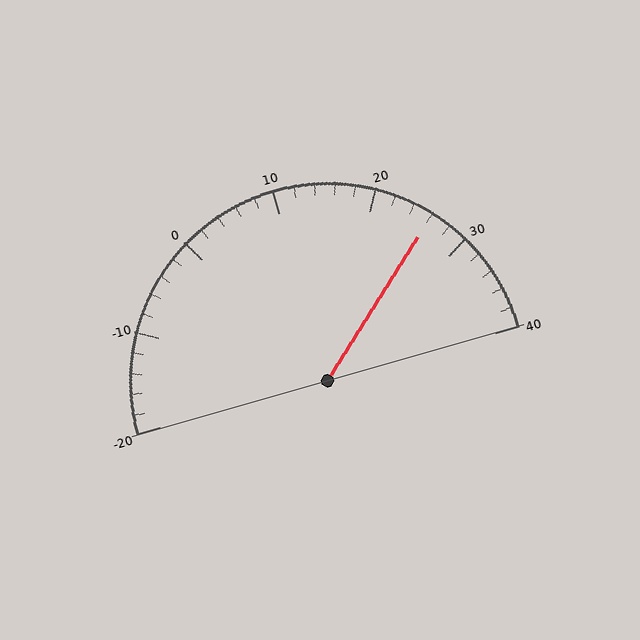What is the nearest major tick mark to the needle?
The nearest major tick mark is 30.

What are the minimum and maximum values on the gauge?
The gauge ranges from -20 to 40.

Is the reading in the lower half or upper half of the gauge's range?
The reading is in the upper half of the range (-20 to 40).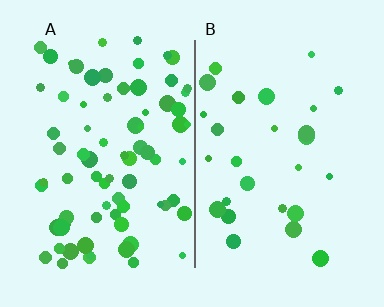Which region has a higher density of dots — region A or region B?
A (the left).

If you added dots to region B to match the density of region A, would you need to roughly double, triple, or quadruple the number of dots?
Approximately triple.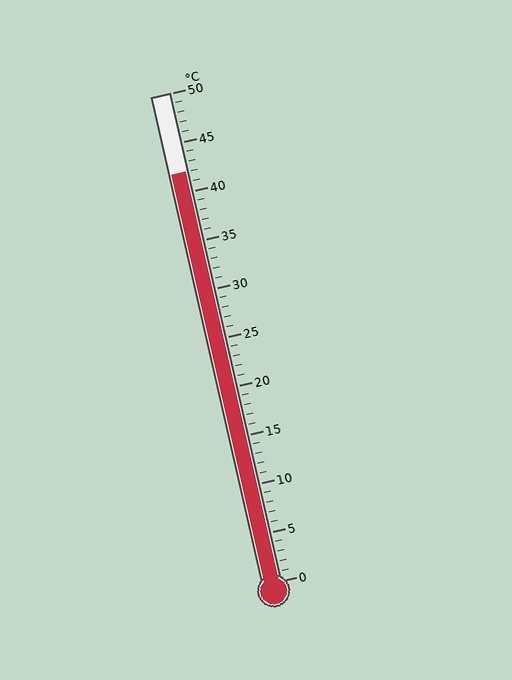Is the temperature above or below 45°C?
The temperature is below 45°C.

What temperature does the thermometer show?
The thermometer shows approximately 42°C.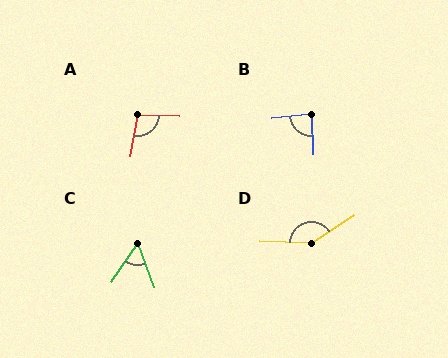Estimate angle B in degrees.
Approximately 86 degrees.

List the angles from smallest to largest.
C (55°), B (86°), A (98°), D (145°).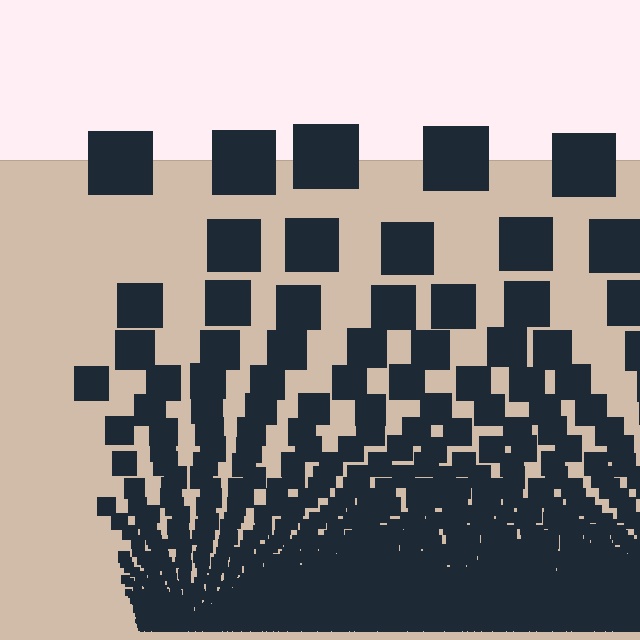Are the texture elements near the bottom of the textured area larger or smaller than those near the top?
Smaller. The gradient is inverted — elements near the bottom are smaller and denser.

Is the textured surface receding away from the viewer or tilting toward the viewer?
The surface appears to tilt toward the viewer. Texture elements get larger and sparser toward the top.